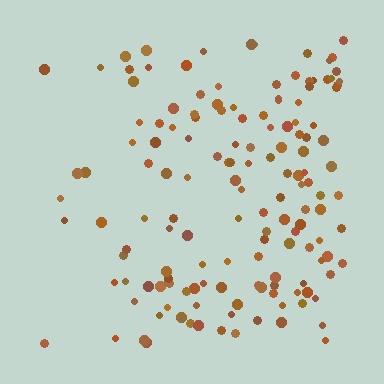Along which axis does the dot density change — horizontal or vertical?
Horizontal.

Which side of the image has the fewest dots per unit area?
The left.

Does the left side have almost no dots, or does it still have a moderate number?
Still a moderate number, just noticeably fewer than the right.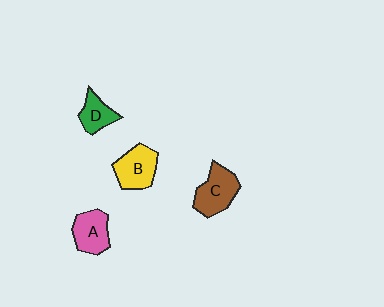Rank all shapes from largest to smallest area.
From largest to smallest: C (brown), B (yellow), A (pink), D (green).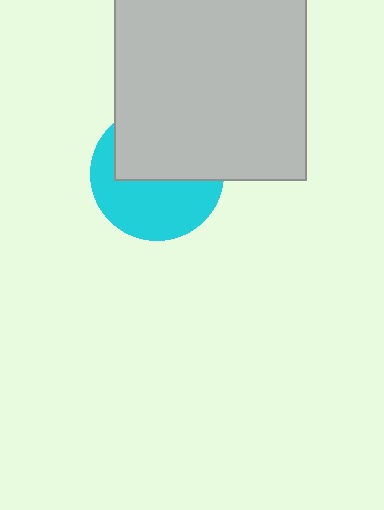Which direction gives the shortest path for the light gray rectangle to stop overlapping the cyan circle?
Moving up gives the shortest separation.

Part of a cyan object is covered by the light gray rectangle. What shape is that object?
It is a circle.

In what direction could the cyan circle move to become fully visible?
The cyan circle could move down. That would shift it out from behind the light gray rectangle entirely.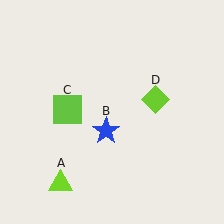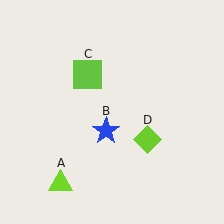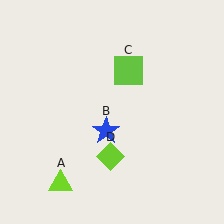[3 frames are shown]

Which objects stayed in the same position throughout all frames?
Lime triangle (object A) and blue star (object B) remained stationary.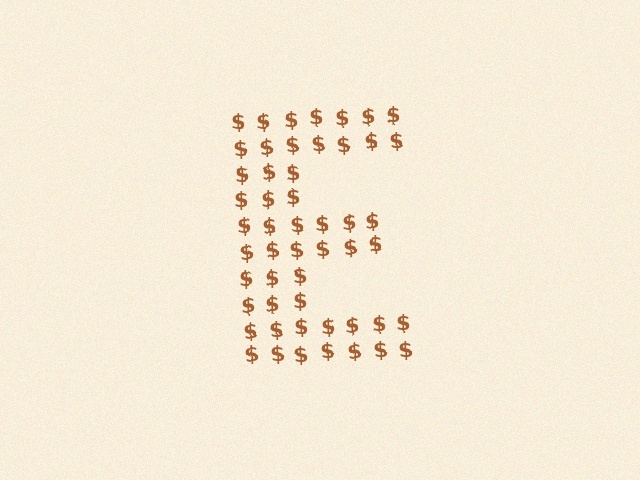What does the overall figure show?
The overall figure shows the letter E.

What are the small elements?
The small elements are dollar signs.